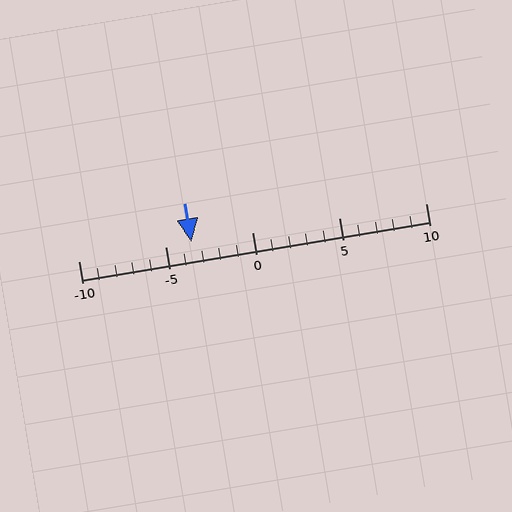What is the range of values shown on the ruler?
The ruler shows values from -10 to 10.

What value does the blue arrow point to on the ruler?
The blue arrow points to approximately -4.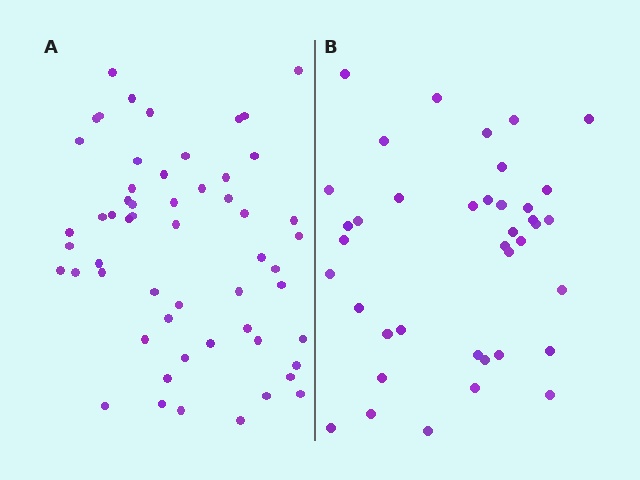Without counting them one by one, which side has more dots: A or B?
Region A (the left region) has more dots.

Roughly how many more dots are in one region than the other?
Region A has approximately 15 more dots than region B.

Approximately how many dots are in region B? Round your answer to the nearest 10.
About 40 dots. (The exact count is 39, which rounds to 40.)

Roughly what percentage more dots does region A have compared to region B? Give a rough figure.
About 45% more.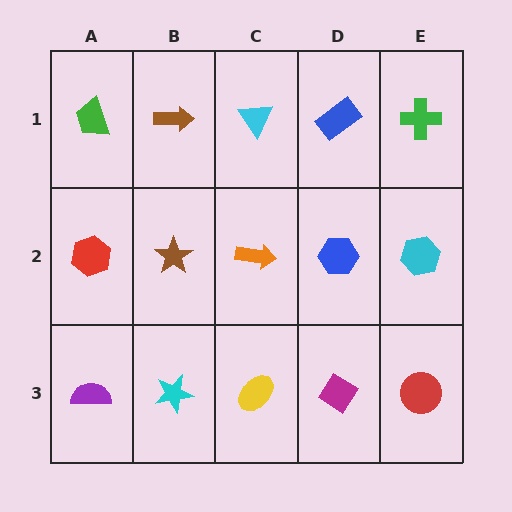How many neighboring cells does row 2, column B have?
4.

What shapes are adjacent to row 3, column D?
A blue hexagon (row 2, column D), a yellow ellipse (row 3, column C), a red circle (row 3, column E).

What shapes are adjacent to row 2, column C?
A cyan triangle (row 1, column C), a yellow ellipse (row 3, column C), a brown star (row 2, column B), a blue hexagon (row 2, column D).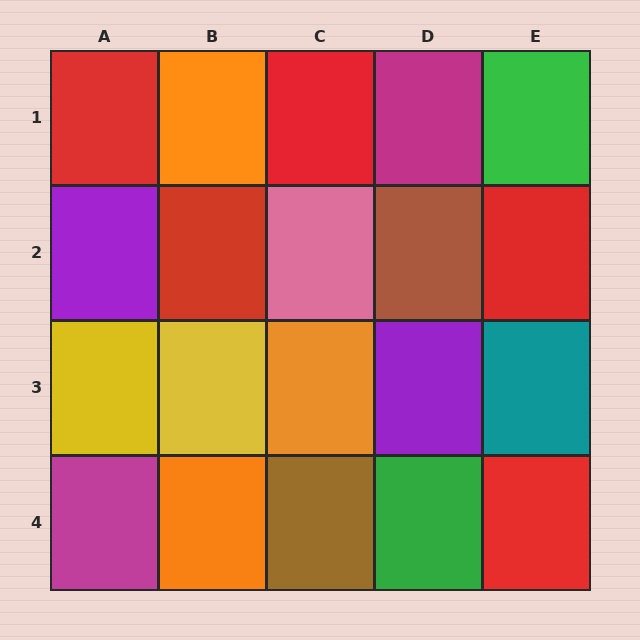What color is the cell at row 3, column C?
Orange.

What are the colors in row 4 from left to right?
Magenta, orange, brown, green, red.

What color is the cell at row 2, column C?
Pink.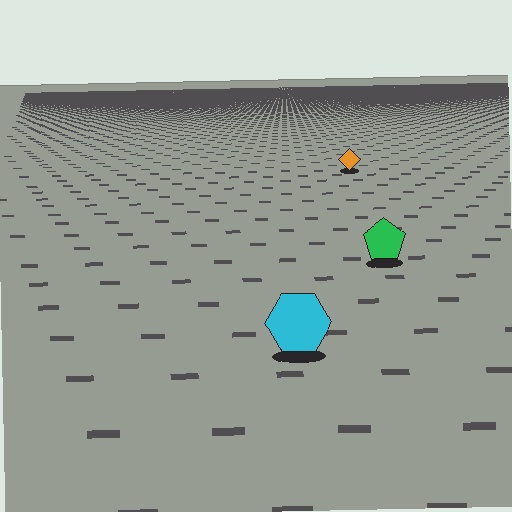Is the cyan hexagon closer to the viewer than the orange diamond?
Yes. The cyan hexagon is closer — you can tell from the texture gradient: the ground texture is coarser near it.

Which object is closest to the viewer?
The cyan hexagon is closest. The texture marks near it are larger and more spread out.